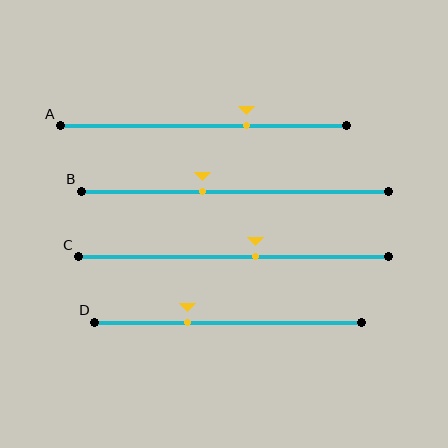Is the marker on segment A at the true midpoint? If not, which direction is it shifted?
No, the marker on segment A is shifted to the right by about 15% of the segment length.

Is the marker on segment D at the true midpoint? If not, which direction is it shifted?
No, the marker on segment D is shifted to the left by about 15% of the segment length.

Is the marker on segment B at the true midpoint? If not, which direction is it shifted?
No, the marker on segment B is shifted to the left by about 10% of the segment length.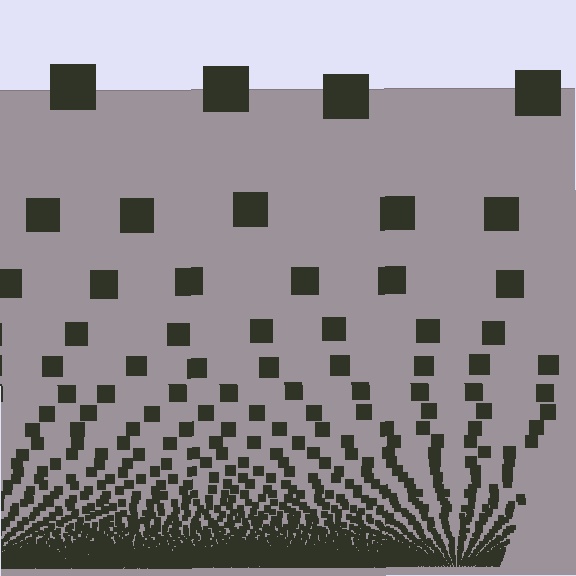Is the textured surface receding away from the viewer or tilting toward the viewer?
The surface appears to tilt toward the viewer. Texture elements get larger and sparser toward the top.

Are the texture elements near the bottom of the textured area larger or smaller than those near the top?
Smaller. The gradient is inverted — elements near the bottom are smaller and denser.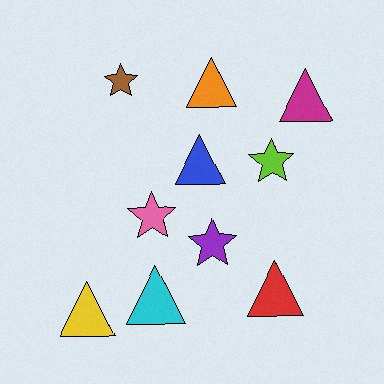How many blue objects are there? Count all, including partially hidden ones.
There is 1 blue object.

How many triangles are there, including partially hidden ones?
There are 6 triangles.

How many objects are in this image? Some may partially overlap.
There are 10 objects.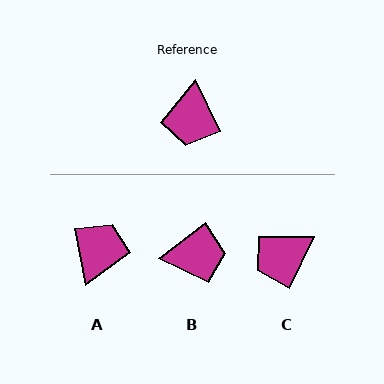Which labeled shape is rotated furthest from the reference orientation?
A, about 165 degrees away.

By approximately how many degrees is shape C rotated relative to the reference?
Approximately 51 degrees clockwise.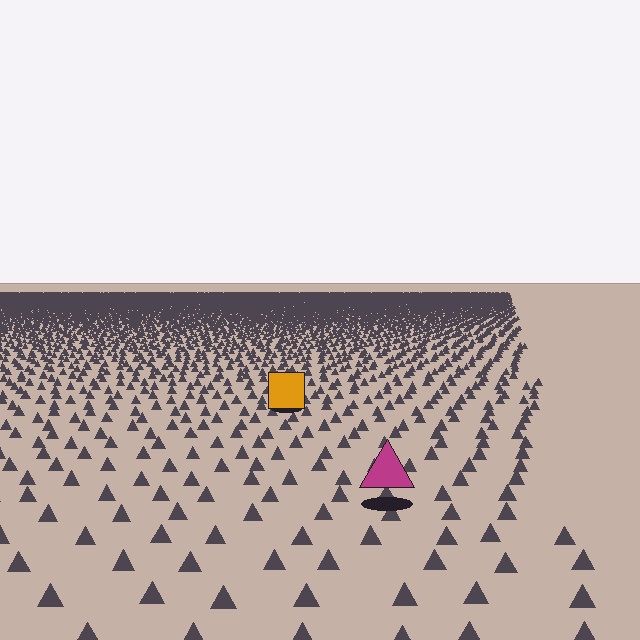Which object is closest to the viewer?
The magenta triangle is closest. The texture marks near it are larger and more spread out.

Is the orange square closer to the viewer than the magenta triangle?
No. The magenta triangle is closer — you can tell from the texture gradient: the ground texture is coarser near it.